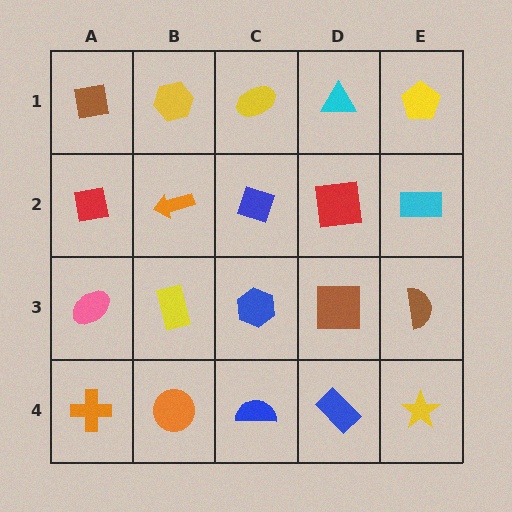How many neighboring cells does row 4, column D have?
3.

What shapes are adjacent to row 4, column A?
A pink ellipse (row 3, column A), an orange circle (row 4, column B).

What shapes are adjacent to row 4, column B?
A yellow rectangle (row 3, column B), an orange cross (row 4, column A), a blue semicircle (row 4, column C).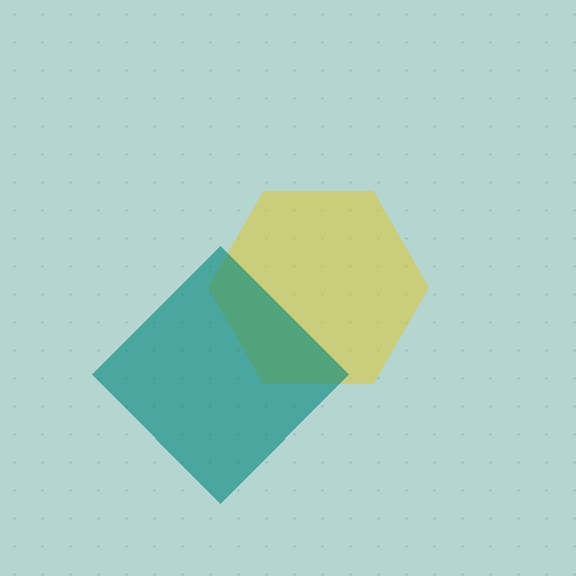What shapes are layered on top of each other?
The layered shapes are: a yellow hexagon, a teal diamond.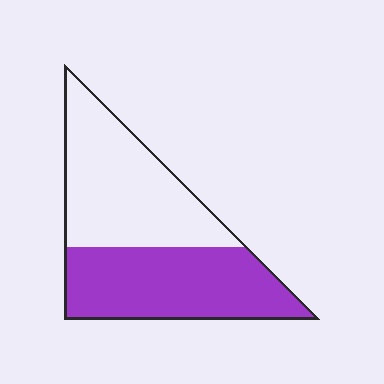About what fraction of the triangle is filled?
About one half (1/2).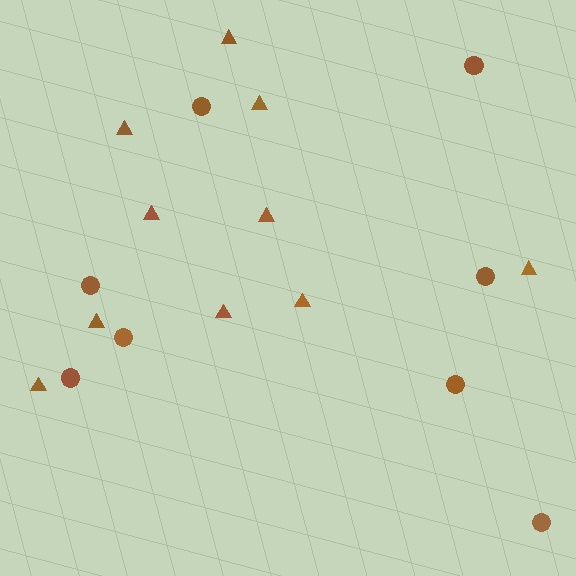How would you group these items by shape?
There are 2 groups: one group of triangles (10) and one group of circles (8).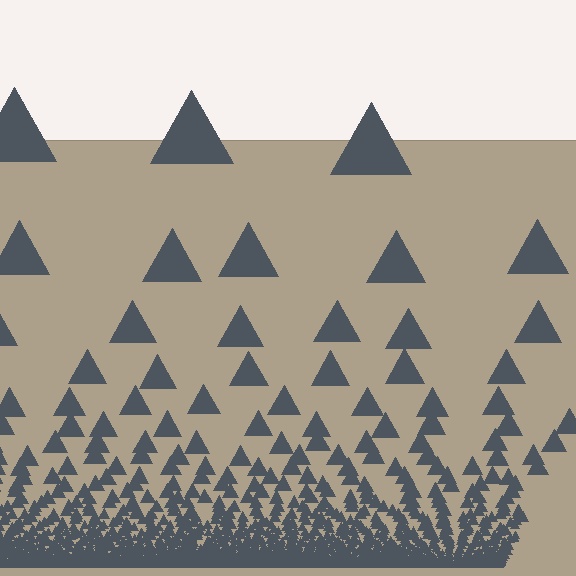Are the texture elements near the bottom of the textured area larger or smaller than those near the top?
Smaller. The gradient is inverted — elements near the bottom are smaller and denser.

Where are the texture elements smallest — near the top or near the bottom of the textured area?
Near the bottom.